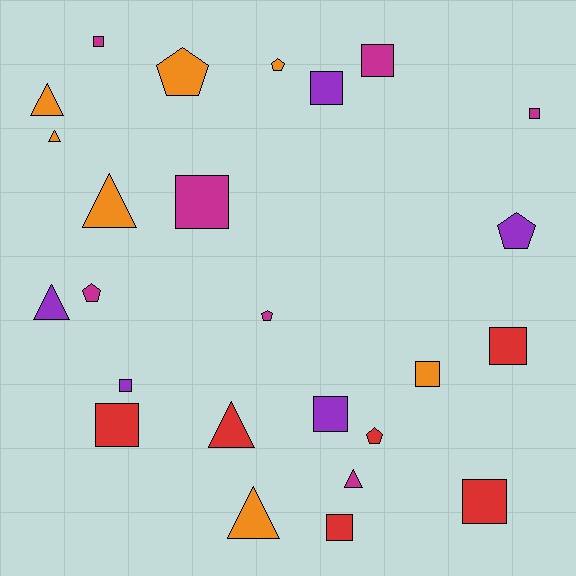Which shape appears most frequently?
Square, with 12 objects.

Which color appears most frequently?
Orange, with 7 objects.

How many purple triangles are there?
There is 1 purple triangle.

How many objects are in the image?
There are 25 objects.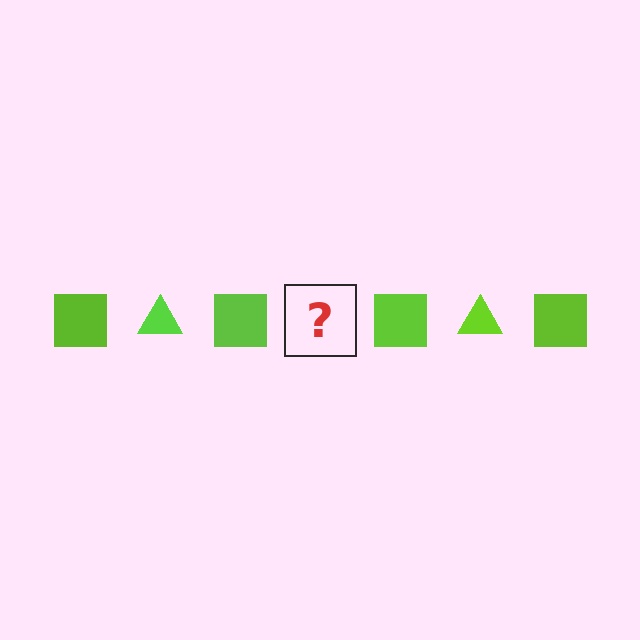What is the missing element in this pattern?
The missing element is a lime triangle.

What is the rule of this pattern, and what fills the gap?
The rule is that the pattern cycles through square, triangle shapes in lime. The gap should be filled with a lime triangle.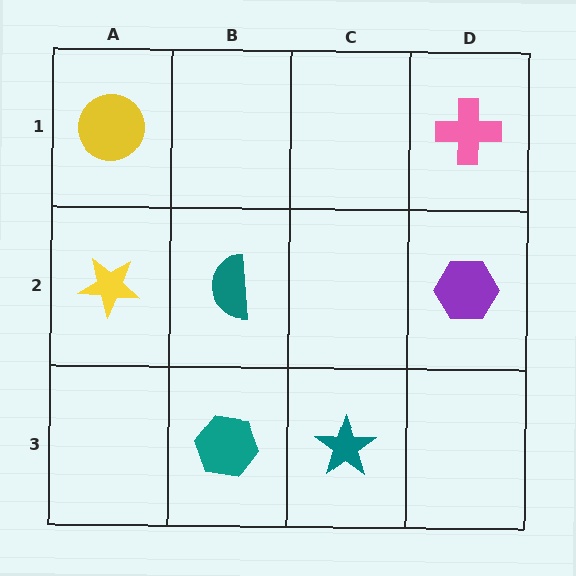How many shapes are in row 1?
2 shapes.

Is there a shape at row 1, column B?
No, that cell is empty.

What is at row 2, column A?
A yellow star.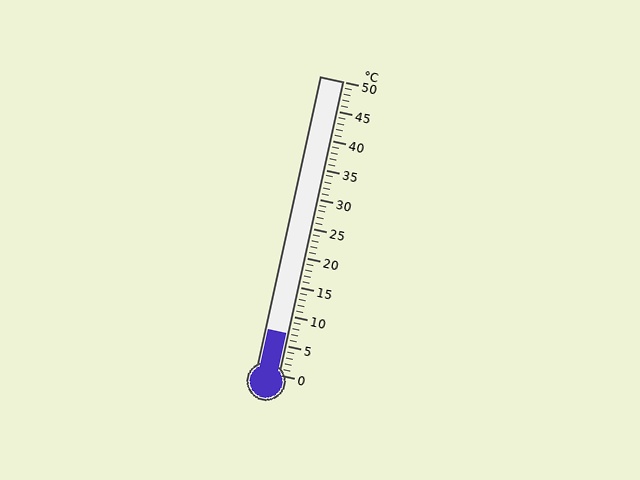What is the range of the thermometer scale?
The thermometer scale ranges from 0°C to 50°C.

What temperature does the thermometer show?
The thermometer shows approximately 7°C.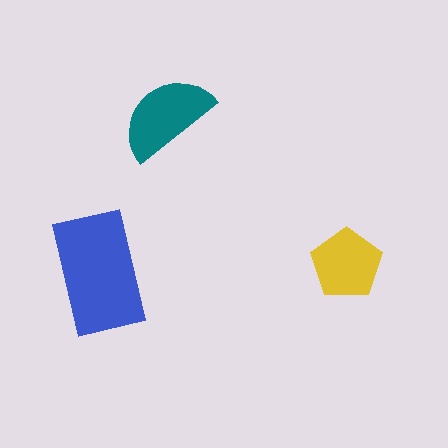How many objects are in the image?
There are 3 objects in the image.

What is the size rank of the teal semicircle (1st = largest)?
2nd.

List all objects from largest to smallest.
The blue rectangle, the teal semicircle, the yellow pentagon.